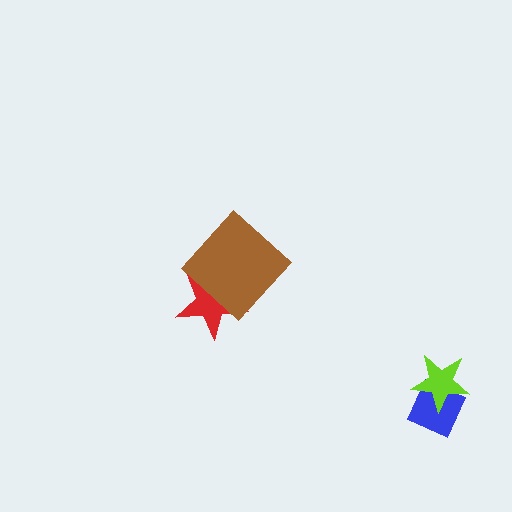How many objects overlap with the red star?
1 object overlaps with the red star.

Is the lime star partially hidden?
No, no other shape covers it.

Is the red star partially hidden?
Yes, it is partially covered by another shape.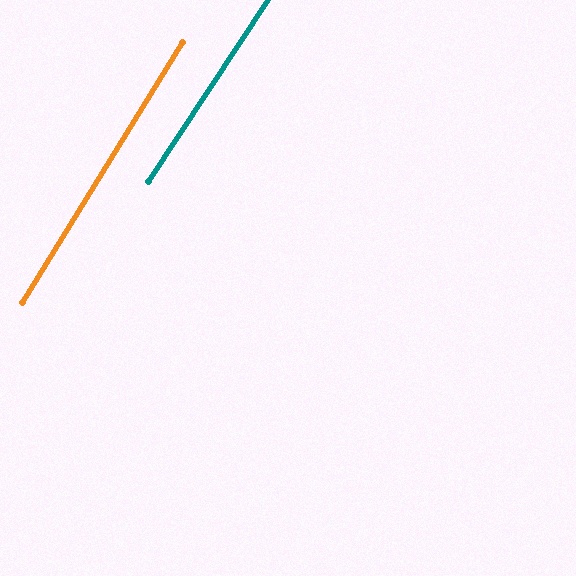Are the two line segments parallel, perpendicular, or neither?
Parallel — their directions differ by only 1.5°.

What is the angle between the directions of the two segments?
Approximately 2 degrees.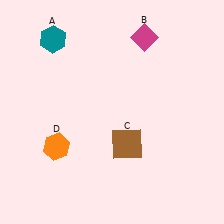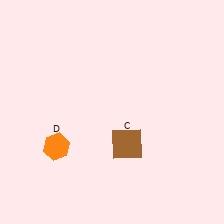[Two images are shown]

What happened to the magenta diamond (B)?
The magenta diamond (B) was removed in Image 2. It was in the top-right area of Image 1.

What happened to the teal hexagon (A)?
The teal hexagon (A) was removed in Image 2. It was in the top-left area of Image 1.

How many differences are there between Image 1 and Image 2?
There are 2 differences between the two images.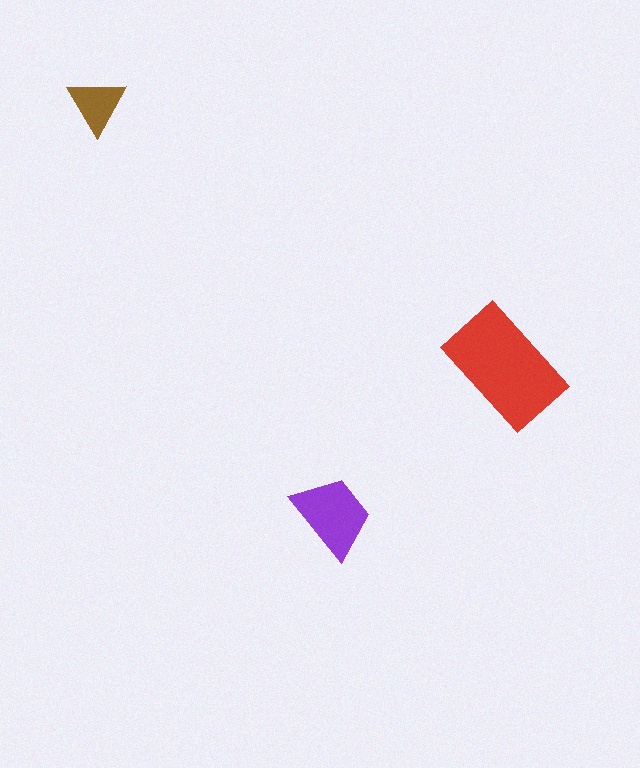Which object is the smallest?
The brown triangle.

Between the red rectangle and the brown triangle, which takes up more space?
The red rectangle.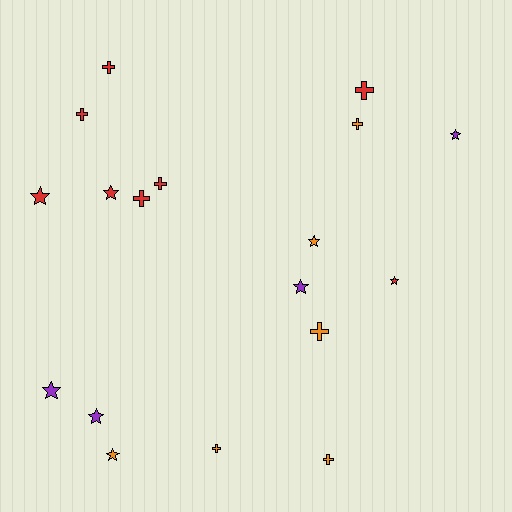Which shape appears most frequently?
Cross, with 9 objects.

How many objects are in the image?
There are 18 objects.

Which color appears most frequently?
Red, with 8 objects.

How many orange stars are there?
There are 2 orange stars.